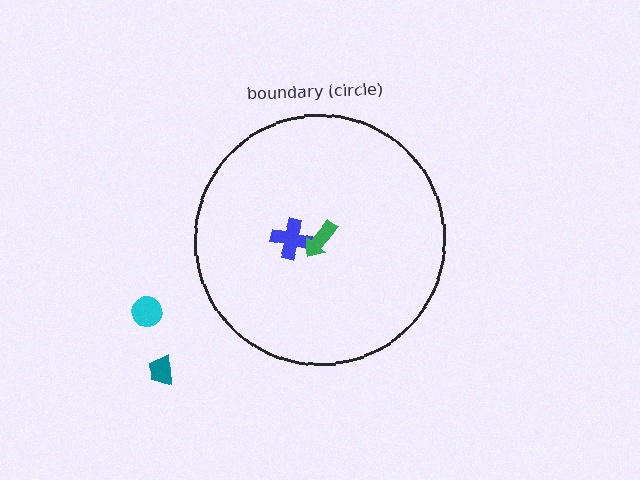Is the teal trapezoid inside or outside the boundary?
Outside.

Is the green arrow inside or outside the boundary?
Inside.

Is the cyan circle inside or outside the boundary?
Outside.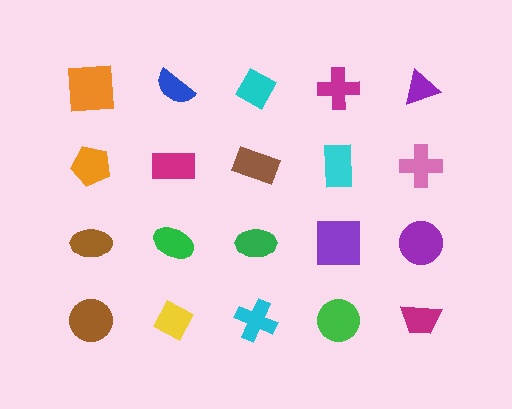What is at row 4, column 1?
A brown circle.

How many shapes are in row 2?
5 shapes.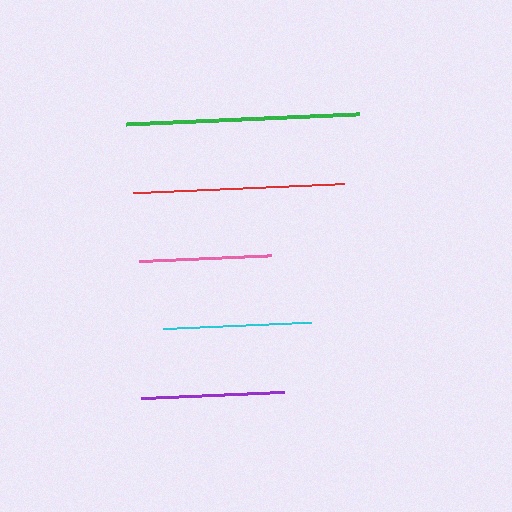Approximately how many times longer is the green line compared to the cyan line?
The green line is approximately 1.6 times the length of the cyan line.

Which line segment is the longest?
The green line is the longest at approximately 233 pixels.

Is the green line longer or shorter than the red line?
The green line is longer than the red line.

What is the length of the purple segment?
The purple segment is approximately 142 pixels long.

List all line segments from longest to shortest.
From longest to shortest: green, red, cyan, purple, pink.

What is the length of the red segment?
The red segment is approximately 211 pixels long.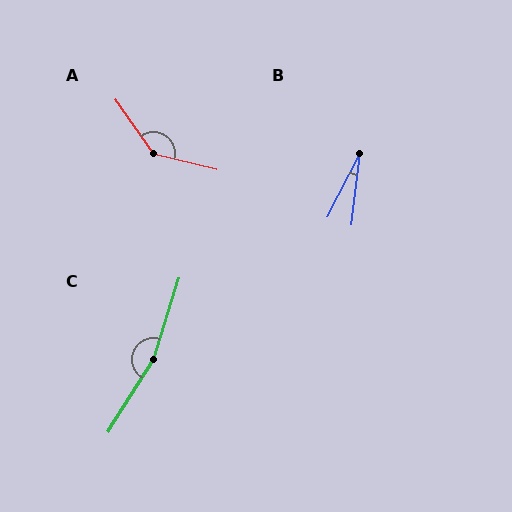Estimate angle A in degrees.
Approximately 139 degrees.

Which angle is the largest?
C, at approximately 165 degrees.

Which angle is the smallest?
B, at approximately 21 degrees.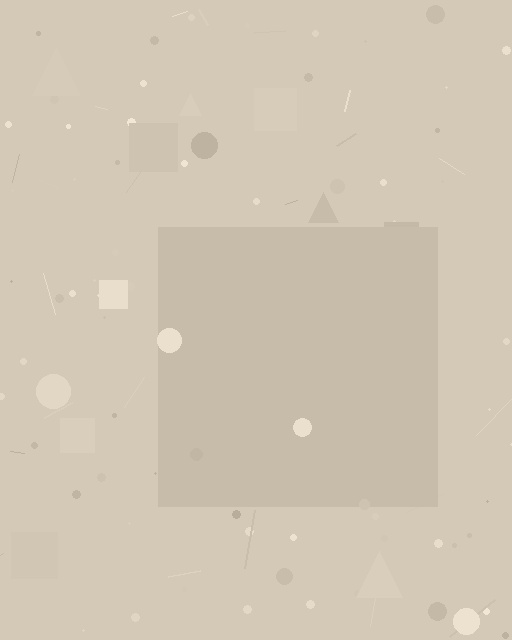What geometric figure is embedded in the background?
A square is embedded in the background.